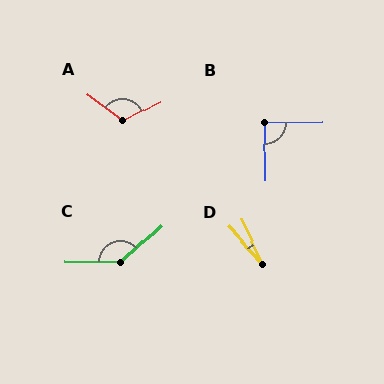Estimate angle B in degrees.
Approximately 89 degrees.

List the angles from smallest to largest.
D (17°), B (89°), A (115°), C (137°).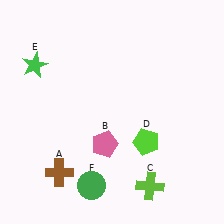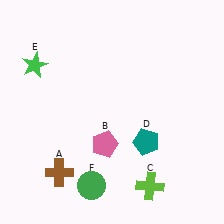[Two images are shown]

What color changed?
The pentagon (D) changed from lime in Image 1 to teal in Image 2.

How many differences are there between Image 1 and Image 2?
There is 1 difference between the two images.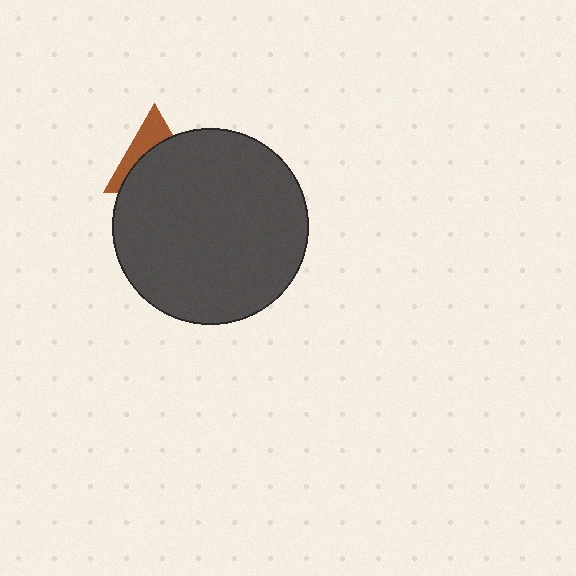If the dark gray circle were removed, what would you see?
You would see the complete brown triangle.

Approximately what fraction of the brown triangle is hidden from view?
Roughly 64% of the brown triangle is hidden behind the dark gray circle.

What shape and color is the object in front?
The object in front is a dark gray circle.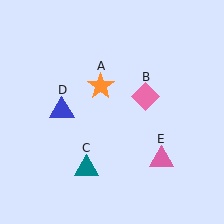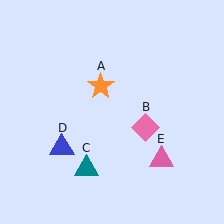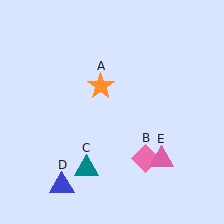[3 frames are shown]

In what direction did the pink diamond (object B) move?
The pink diamond (object B) moved down.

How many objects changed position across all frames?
2 objects changed position: pink diamond (object B), blue triangle (object D).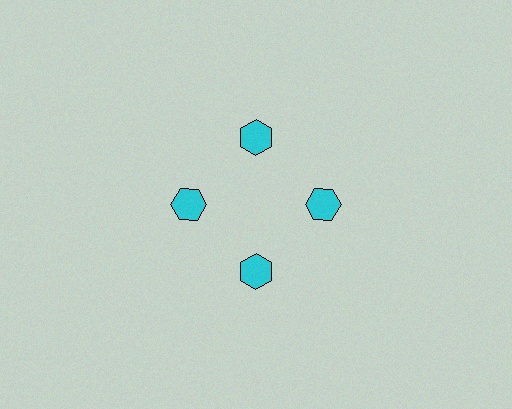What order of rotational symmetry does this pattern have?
This pattern has 4-fold rotational symmetry.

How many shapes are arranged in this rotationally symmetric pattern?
There are 4 shapes, arranged in 4 groups of 1.